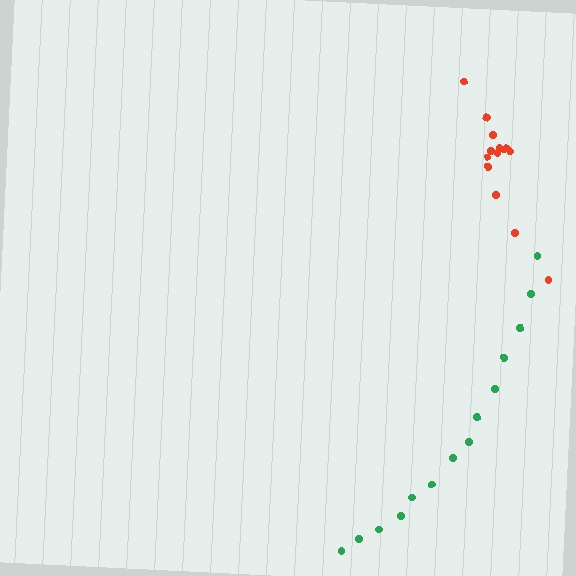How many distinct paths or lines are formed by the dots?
There are 2 distinct paths.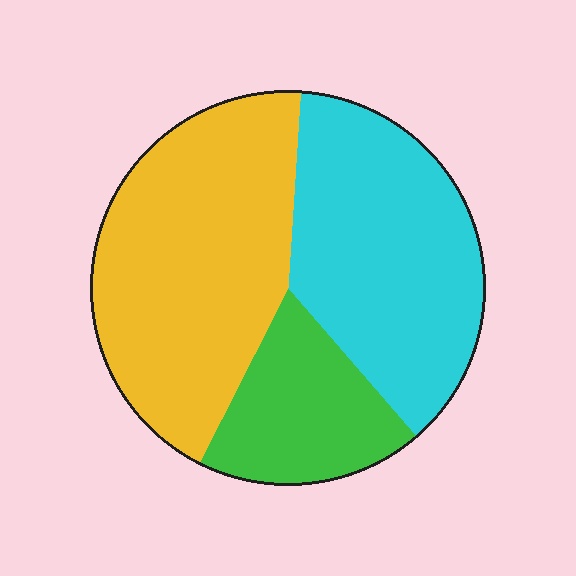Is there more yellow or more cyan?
Yellow.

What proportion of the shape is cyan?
Cyan takes up about three eighths (3/8) of the shape.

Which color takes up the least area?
Green, at roughly 20%.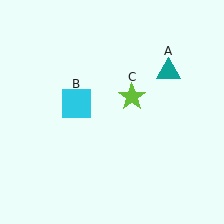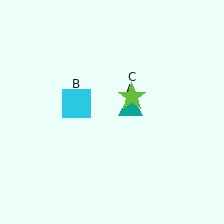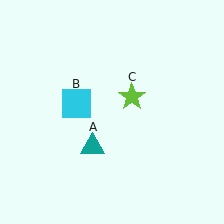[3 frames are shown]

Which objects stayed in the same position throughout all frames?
Cyan square (object B) and lime star (object C) remained stationary.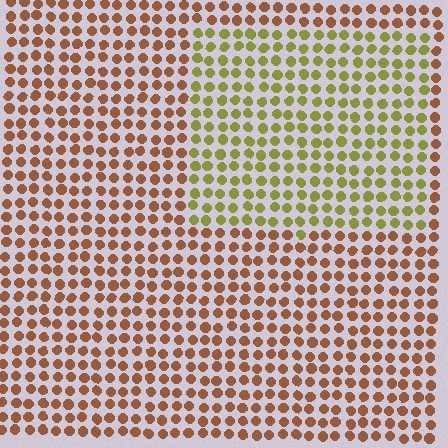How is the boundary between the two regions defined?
The boundary is defined purely by a slight shift in hue (about 52 degrees). Spacing, size, and orientation are identical on both sides.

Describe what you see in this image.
The image is filled with small brown elements in a uniform arrangement. A rectangle-shaped region is visible where the elements are tinted to a slightly different hue, forming a subtle color boundary.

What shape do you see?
I see a rectangle.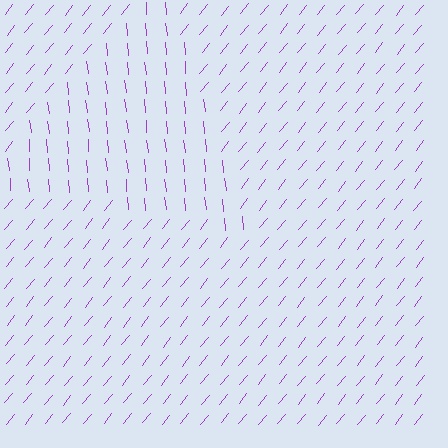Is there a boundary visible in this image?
Yes, there is a texture boundary formed by a change in line orientation.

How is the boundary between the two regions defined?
The boundary is defined purely by a change in line orientation (approximately 45 degrees difference). All lines are the same color and thickness.